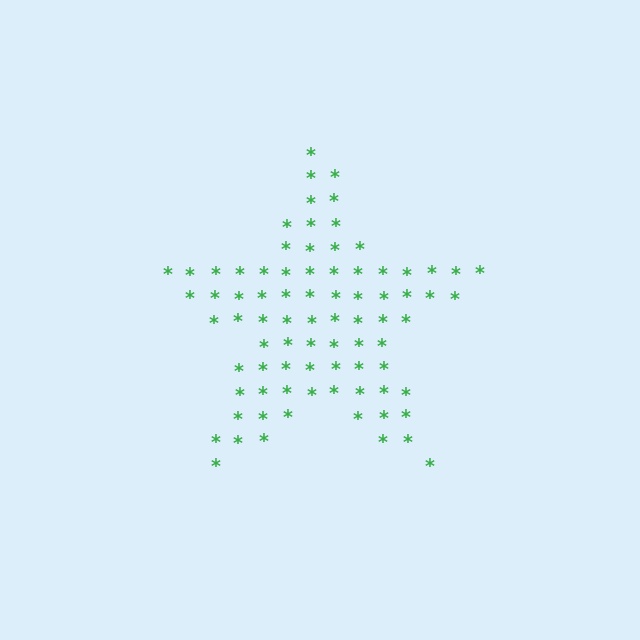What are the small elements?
The small elements are asterisks.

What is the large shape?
The large shape is a star.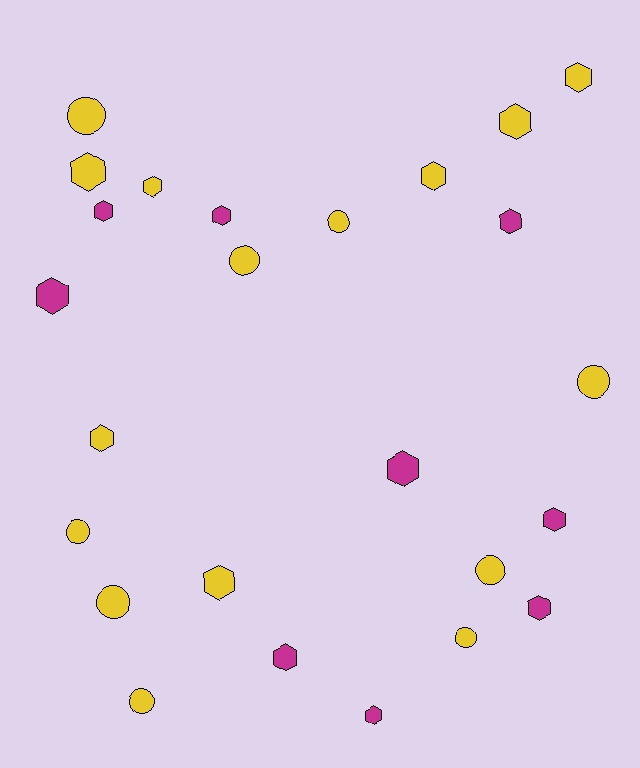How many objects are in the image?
There are 25 objects.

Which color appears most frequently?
Yellow, with 16 objects.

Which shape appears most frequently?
Hexagon, with 16 objects.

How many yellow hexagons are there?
There are 7 yellow hexagons.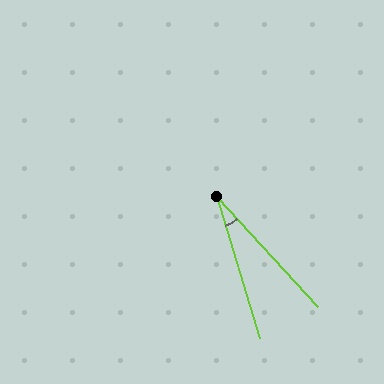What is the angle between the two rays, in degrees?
Approximately 26 degrees.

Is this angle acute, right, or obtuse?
It is acute.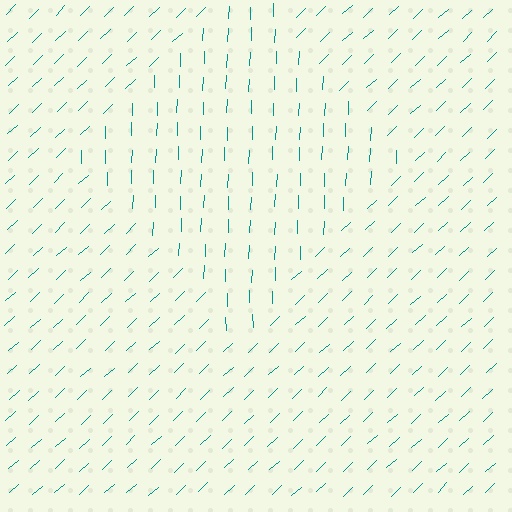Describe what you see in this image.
The image is filled with small teal line segments. A diamond region in the image has lines oriented differently from the surrounding lines, creating a visible texture boundary.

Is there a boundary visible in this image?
Yes, there is a texture boundary formed by a change in line orientation.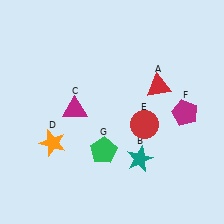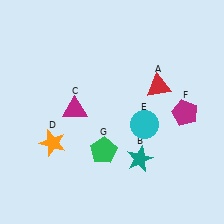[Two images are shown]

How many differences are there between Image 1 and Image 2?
There is 1 difference between the two images.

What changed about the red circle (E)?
In Image 1, E is red. In Image 2, it changed to cyan.